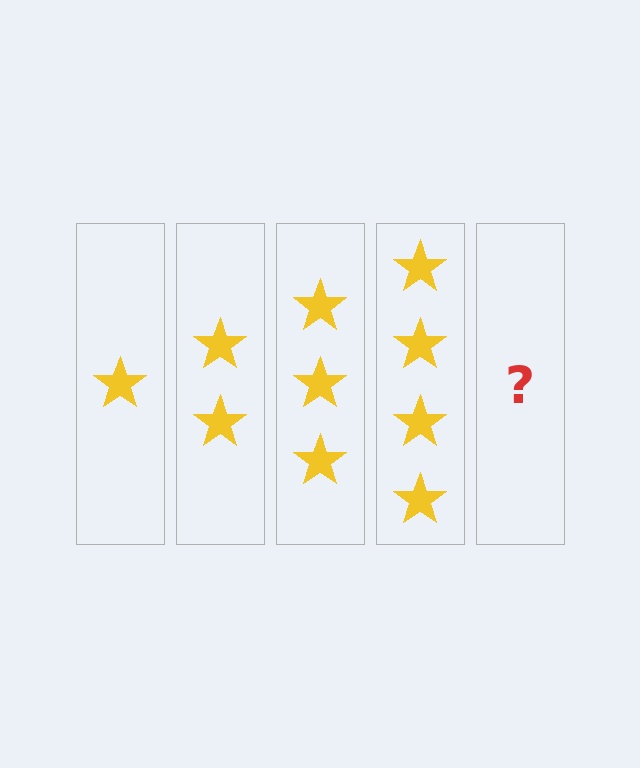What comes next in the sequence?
The next element should be 5 stars.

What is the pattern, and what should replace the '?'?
The pattern is that each step adds one more star. The '?' should be 5 stars.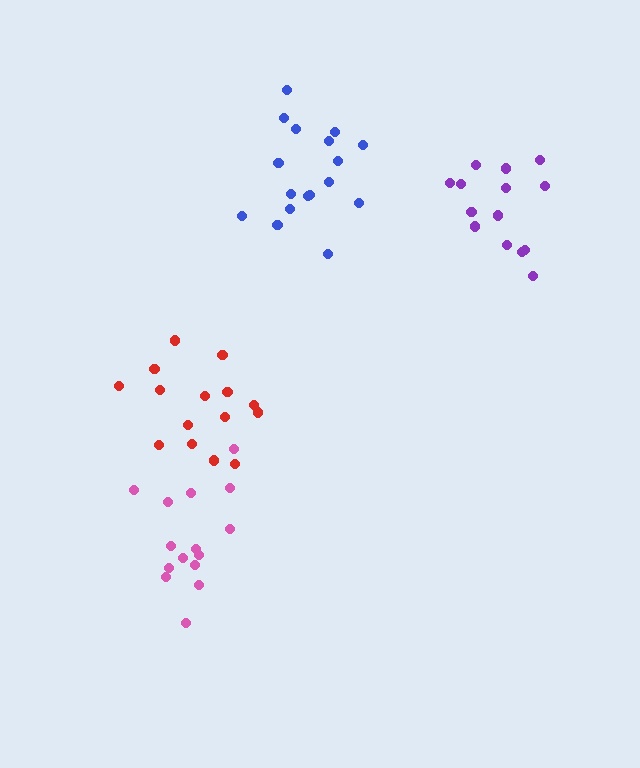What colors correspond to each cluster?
The clusters are colored: purple, pink, red, blue.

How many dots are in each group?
Group 1: 14 dots, Group 2: 15 dots, Group 3: 15 dots, Group 4: 17 dots (61 total).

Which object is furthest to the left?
The pink cluster is leftmost.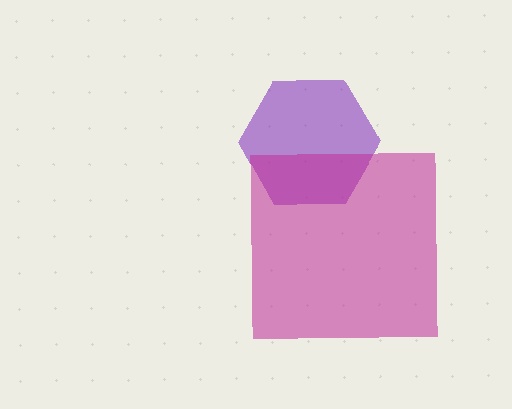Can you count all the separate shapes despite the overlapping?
Yes, there are 2 separate shapes.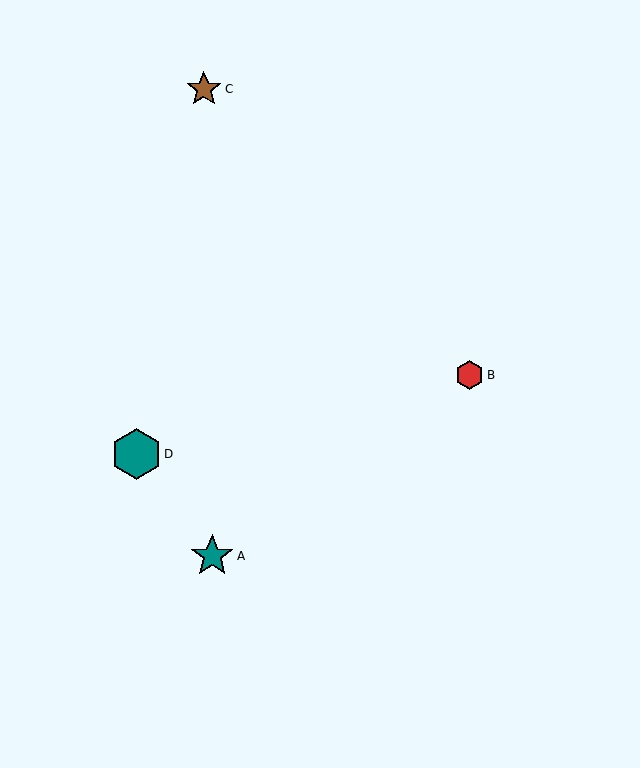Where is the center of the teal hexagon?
The center of the teal hexagon is at (136, 454).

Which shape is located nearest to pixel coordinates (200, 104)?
The brown star (labeled C) at (204, 89) is nearest to that location.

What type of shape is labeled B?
Shape B is a red hexagon.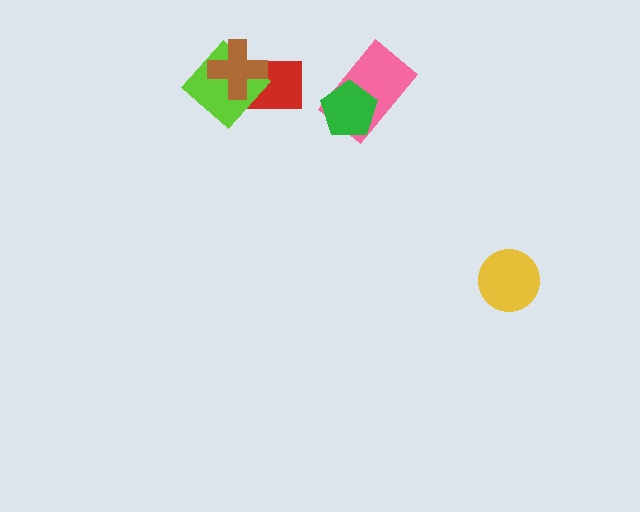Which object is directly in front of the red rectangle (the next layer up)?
The lime diamond is directly in front of the red rectangle.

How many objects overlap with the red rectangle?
2 objects overlap with the red rectangle.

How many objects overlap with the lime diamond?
2 objects overlap with the lime diamond.